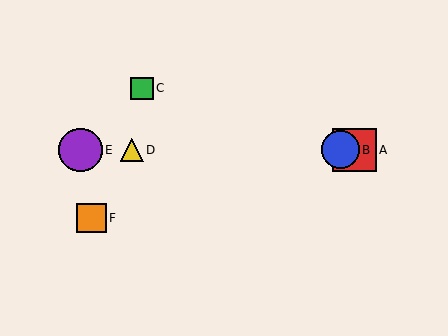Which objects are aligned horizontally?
Objects A, B, D, E are aligned horizontally.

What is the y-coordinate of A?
Object A is at y≈150.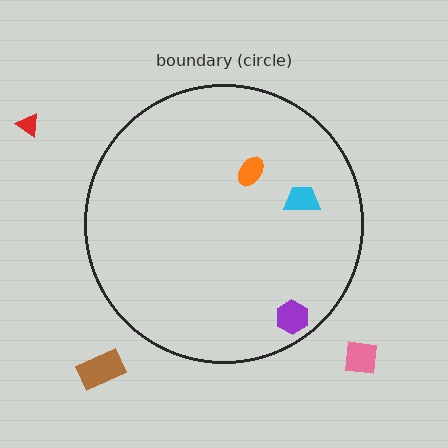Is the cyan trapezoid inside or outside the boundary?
Inside.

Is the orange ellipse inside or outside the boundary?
Inside.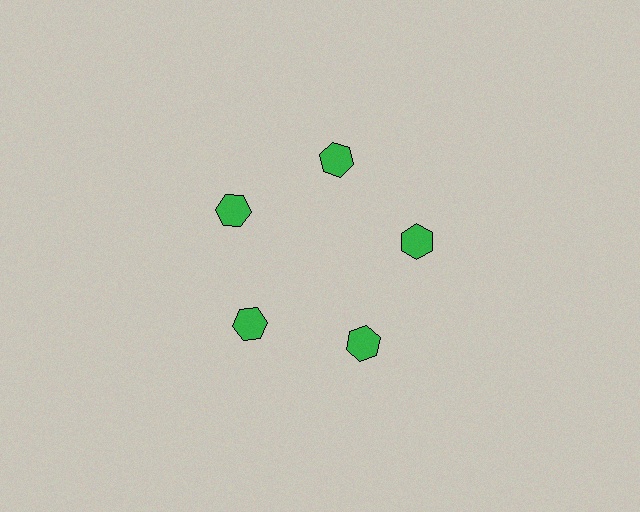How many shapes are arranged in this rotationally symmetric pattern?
There are 5 shapes, arranged in 5 groups of 1.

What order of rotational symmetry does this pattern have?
This pattern has 5-fold rotational symmetry.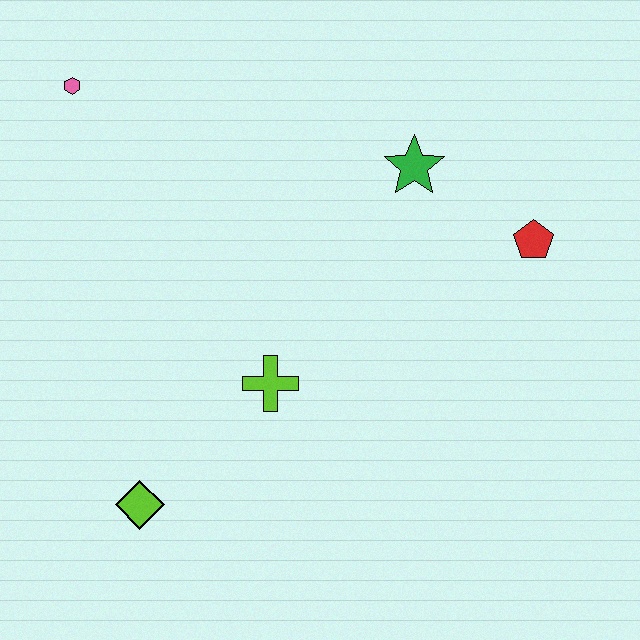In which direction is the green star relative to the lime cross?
The green star is above the lime cross.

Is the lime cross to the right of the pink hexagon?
Yes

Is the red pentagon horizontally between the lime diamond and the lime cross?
No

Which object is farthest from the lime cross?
The pink hexagon is farthest from the lime cross.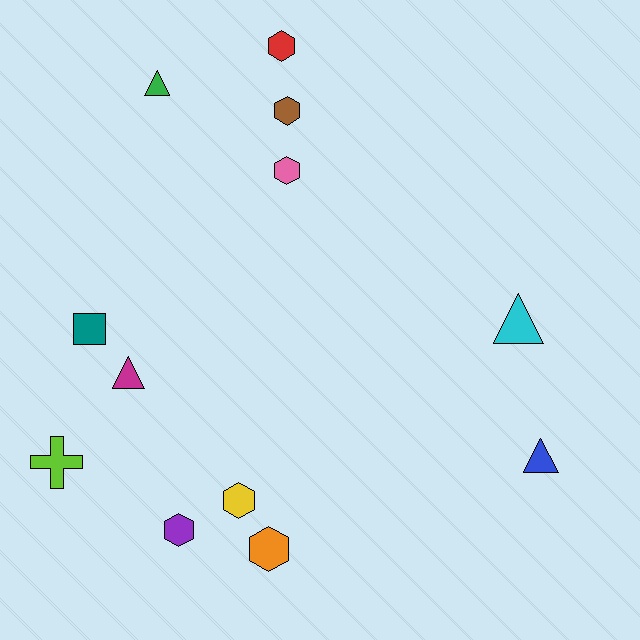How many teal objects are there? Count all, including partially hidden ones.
There is 1 teal object.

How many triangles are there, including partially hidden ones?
There are 4 triangles.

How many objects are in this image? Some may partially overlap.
There are 12 objects.